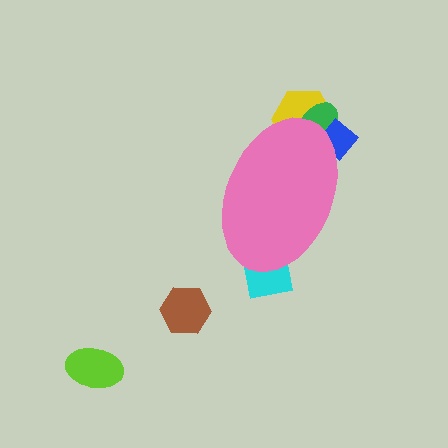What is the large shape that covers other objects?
A pink ellipse.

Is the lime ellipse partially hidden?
No, the lime ellipse is fully visible.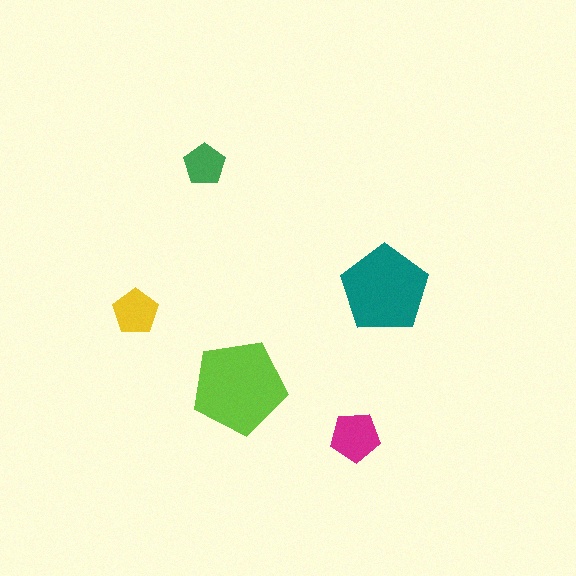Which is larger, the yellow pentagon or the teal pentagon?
The teal one.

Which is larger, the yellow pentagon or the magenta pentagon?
The magenta one.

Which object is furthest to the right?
The teal pentagon is rightmost.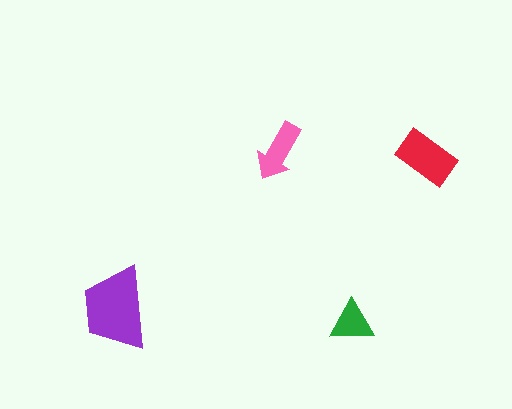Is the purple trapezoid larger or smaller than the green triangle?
Larger.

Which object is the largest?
The purple trapezoid.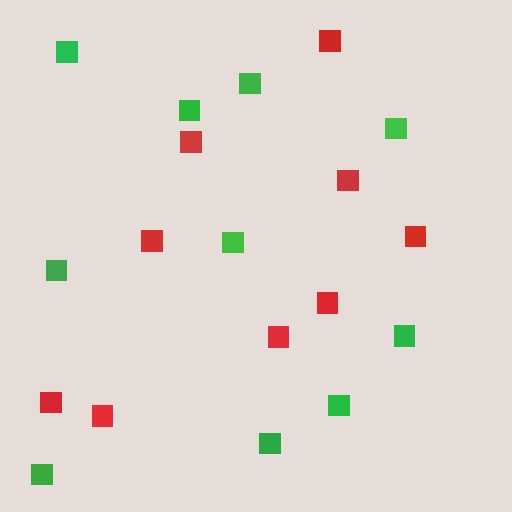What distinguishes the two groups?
There are 2 groups: one group of red squares (9) and one group of green squares (10).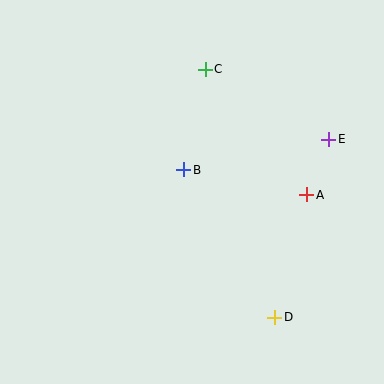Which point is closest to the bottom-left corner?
Point B is closest to the bottom-left corner.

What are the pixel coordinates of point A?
Point A is at (307, 195).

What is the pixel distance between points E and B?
The distance between E and B is 148 pixels.